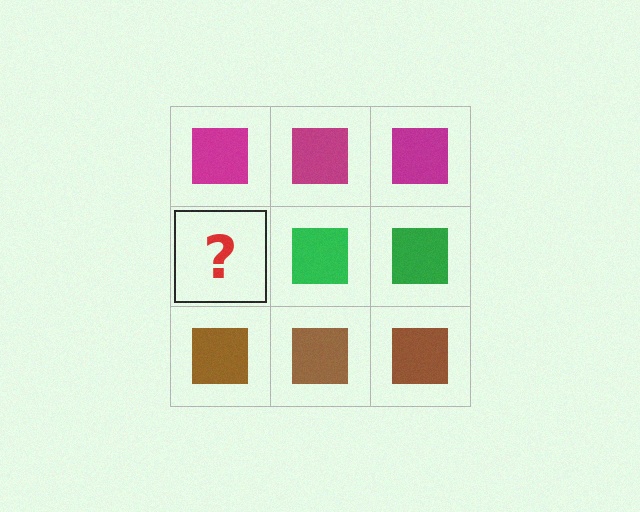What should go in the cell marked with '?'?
The missing cell should contain a green square.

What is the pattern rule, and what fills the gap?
The rule is that each row has a consistent color. The gap should be filled with a green square.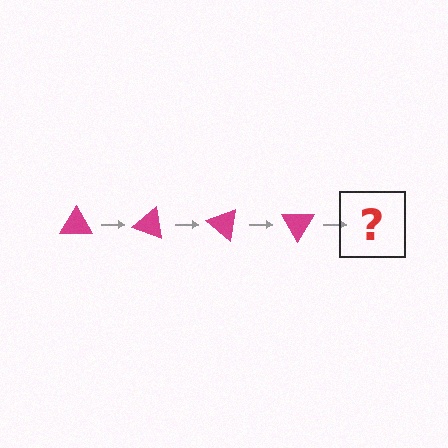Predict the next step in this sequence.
The next step is a magenta triangle rotated 80 degrees.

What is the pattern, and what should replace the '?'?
The pattern is that the triangle rotates 20 degrees each step. The '?' should be a magenta triangle rotated 80 degrees.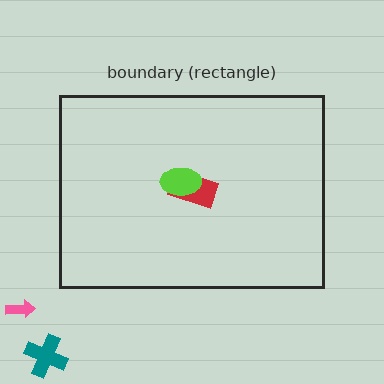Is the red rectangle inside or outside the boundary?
Inside.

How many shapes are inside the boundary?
2 inside, 2 outside.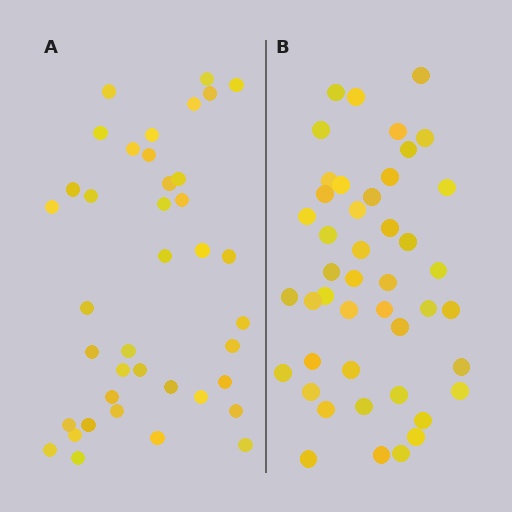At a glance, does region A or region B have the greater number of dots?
Region B (the right region) has more dots.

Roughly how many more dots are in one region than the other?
Region B has about 6 more dots than region A.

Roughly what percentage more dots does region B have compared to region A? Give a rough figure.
About 15% more.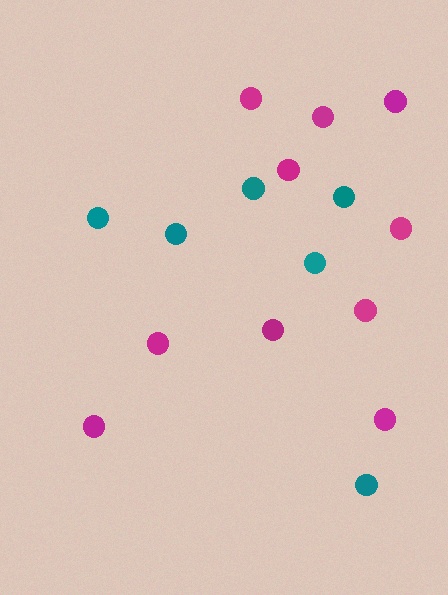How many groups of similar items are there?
There are 2 groups: one group of magenta circles (10) and one group of teal circles (6).